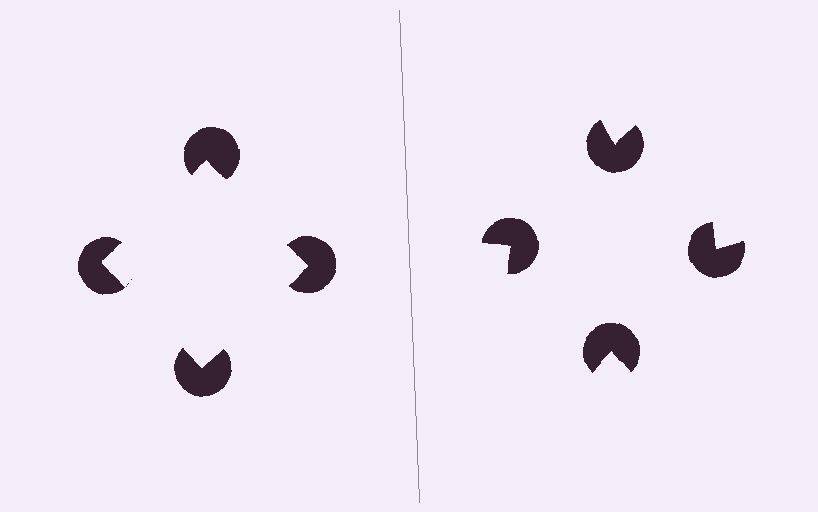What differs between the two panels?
The pac-man discs are positioned identically on both sides; only the wedge orientations differ. On the left they align to a square; on the right they are misaligned.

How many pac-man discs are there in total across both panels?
8 — 4 on each side.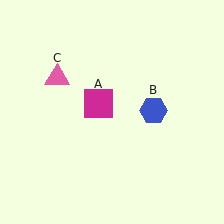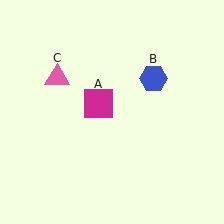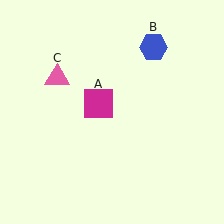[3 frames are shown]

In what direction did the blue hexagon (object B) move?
The blue hexagon (object B) moved up.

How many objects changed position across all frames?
1 object changed position: blue hexagon (object B).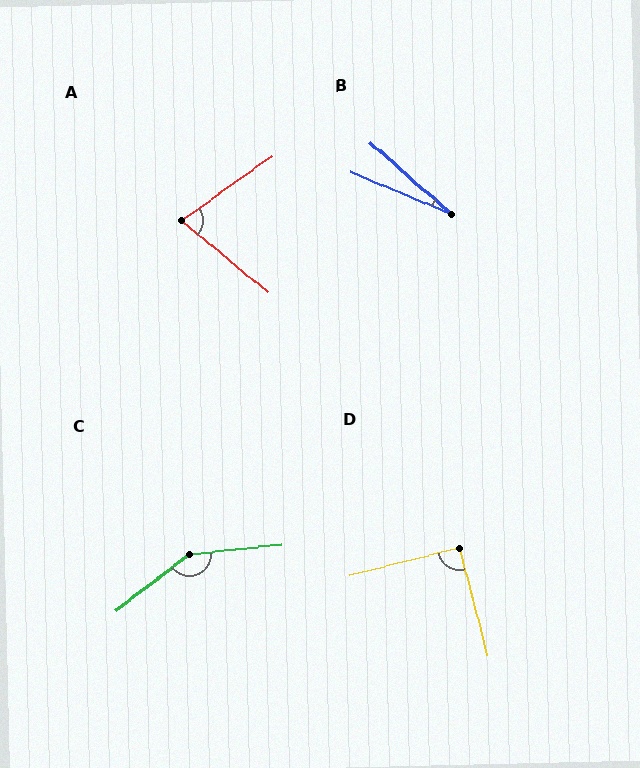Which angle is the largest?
C, at approximately 149 degrees.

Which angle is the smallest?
B, at approximately 19 degrees.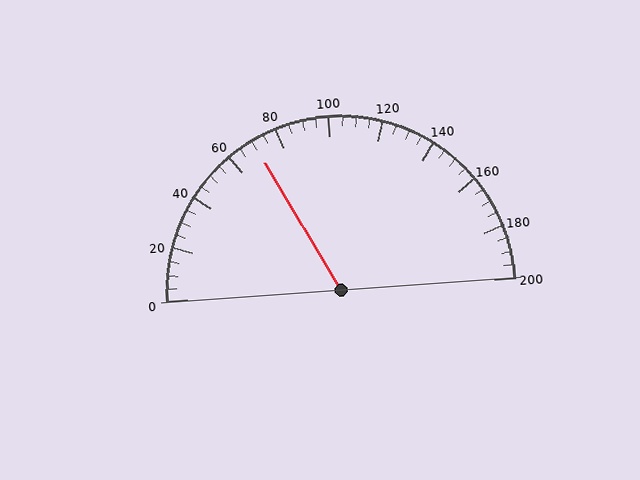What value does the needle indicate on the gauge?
The needle indicates approximately 70.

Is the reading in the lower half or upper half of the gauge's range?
The reading is in the lower half of the range (0 to 200).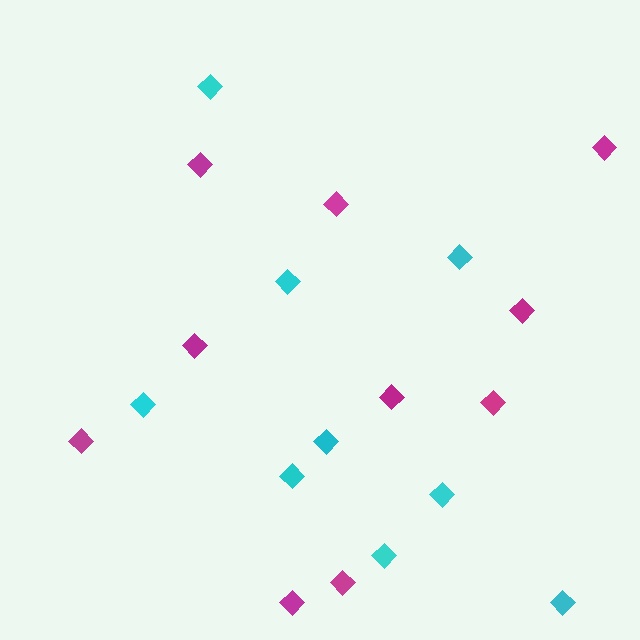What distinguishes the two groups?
There are 2 groups: one group of cyan diamonds (9) and one group of magenta diamonds (10).